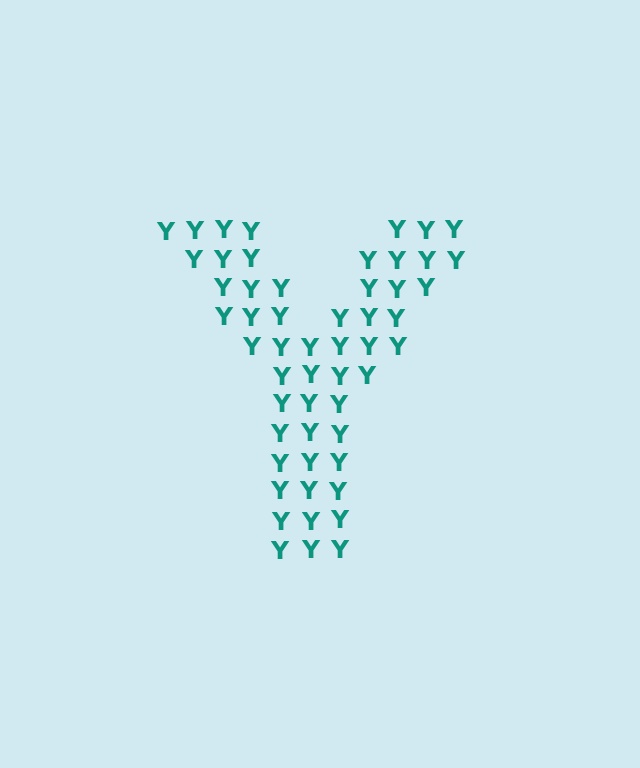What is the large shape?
The large shape is the letter Y.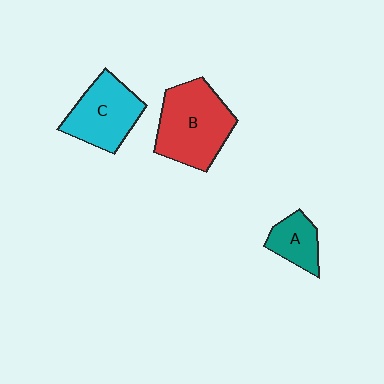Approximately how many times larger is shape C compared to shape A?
Approximately 1.8 times.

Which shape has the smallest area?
Shape A (teal).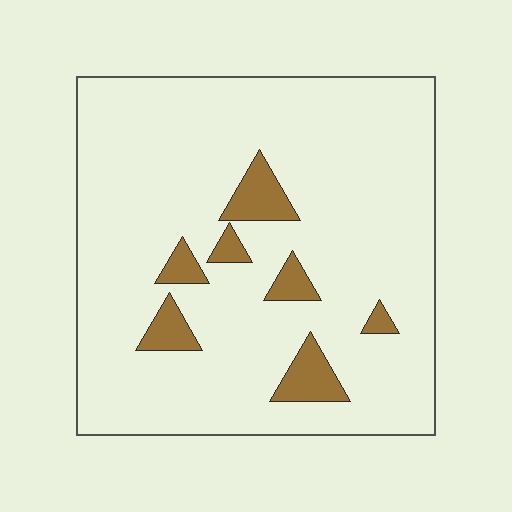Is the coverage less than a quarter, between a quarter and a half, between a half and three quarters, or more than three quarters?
Less than a quarter.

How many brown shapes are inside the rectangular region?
7.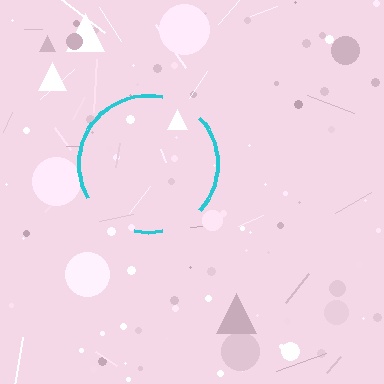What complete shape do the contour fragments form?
The contour fragments form a circle.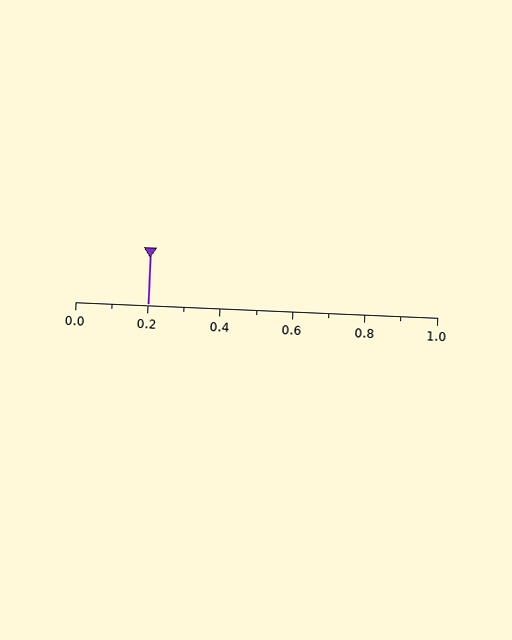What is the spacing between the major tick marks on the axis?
The major ticks are spaced 0.2 apart.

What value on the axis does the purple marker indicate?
The marker indicates approximately 0.2.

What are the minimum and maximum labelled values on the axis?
The axis runs from 0.0 to 1.0.